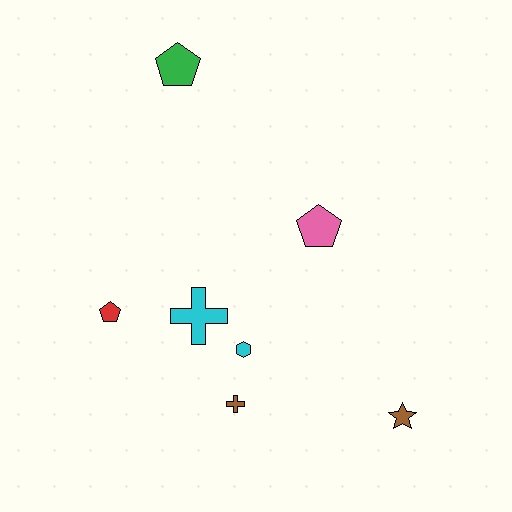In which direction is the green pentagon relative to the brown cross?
The green pentagon is above the brown cross.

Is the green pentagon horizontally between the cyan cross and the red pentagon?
Yes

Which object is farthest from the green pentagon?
The brown star is farthest from the green pentagon.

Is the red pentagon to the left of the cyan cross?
Yes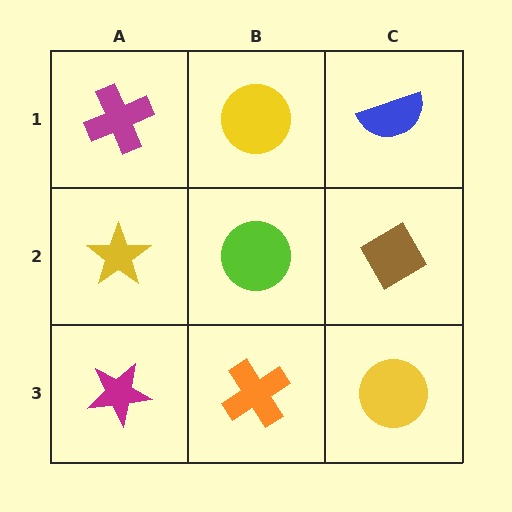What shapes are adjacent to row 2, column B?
A yellow circle (row 1, column B), an orange cross (row 3, column B), a yellow star (row 2, column A), a brown diamond (row 2, column C).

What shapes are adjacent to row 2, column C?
A blue semicircle (row 1, column C), a yellow circle (row 3, column C), a lime circle (row 2, column B).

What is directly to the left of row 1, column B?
A magenta cross.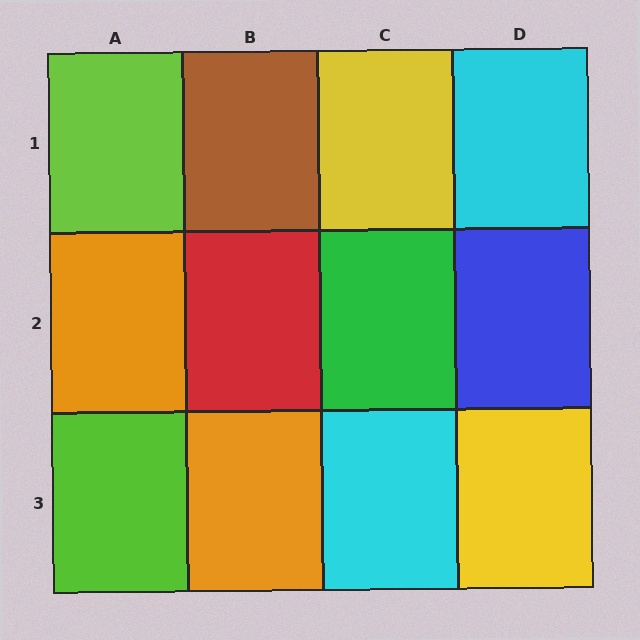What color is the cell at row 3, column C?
Cyan.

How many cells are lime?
2 cells are lime.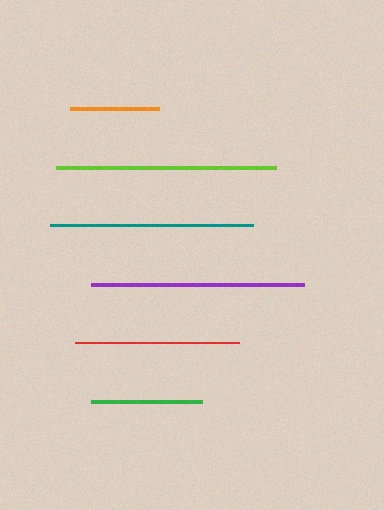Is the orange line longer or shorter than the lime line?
The lime line is longer than the orange line.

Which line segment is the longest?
The lime line is the longest at approximately 220 pixels.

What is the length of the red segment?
The red segment is approximately 164 pixels long.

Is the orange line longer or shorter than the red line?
The red line is longer than the orange line.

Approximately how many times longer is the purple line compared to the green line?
The purple line is approximately 1.9 times the length of the green line.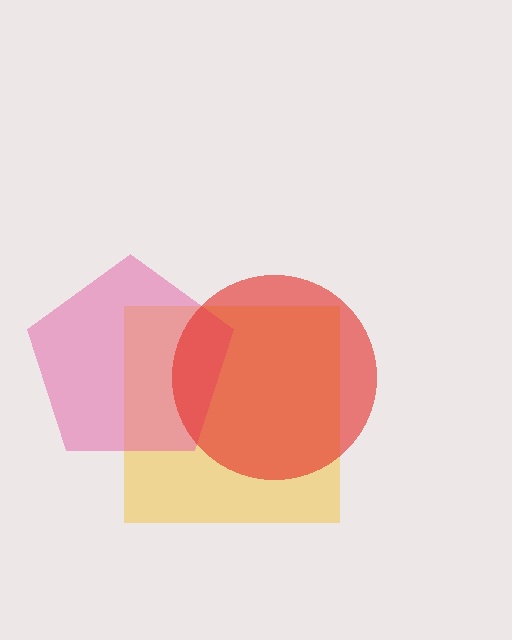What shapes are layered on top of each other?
The layered shapes are: a yellow square, a pink pentagon, a red circle.